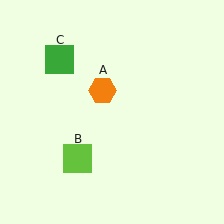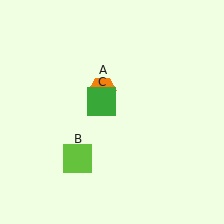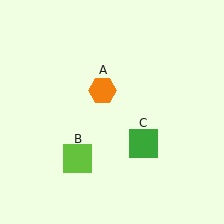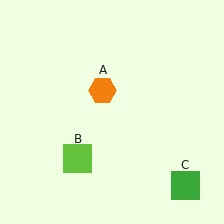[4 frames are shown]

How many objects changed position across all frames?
1 object changed position: green square (object C).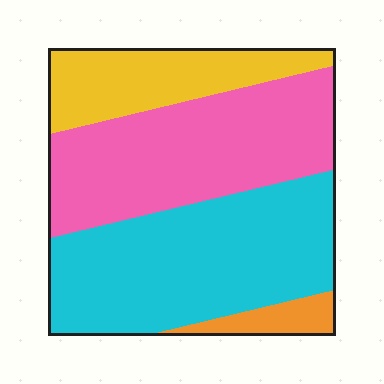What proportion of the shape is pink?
Pink takes up about three eighths (3/8) of the shape.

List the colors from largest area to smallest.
From largest to smallest: cyan, pink, yellow, orange.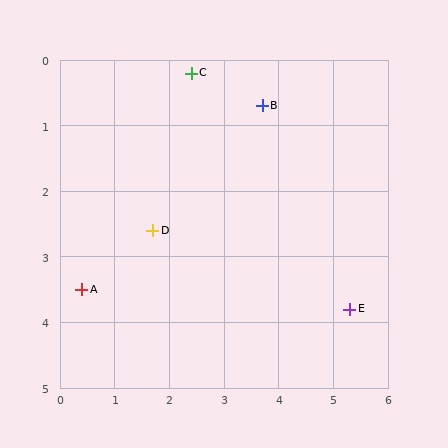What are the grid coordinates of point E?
Point E is at approximately (5.3, 3.8).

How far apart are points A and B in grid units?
Points A and B are about 4.3 grid units apart.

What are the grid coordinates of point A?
Point A is at approximately (0.4, 3.5).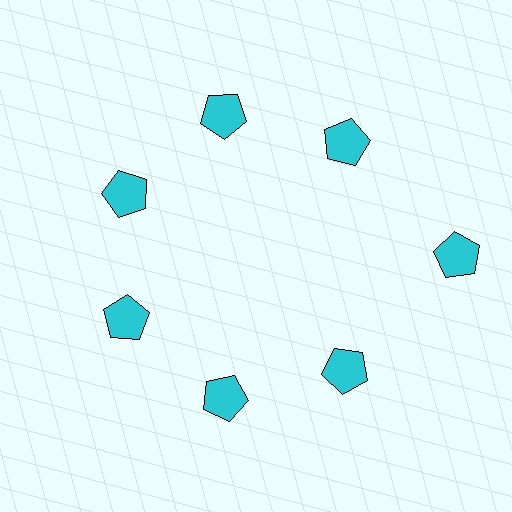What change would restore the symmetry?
The symmetry would be restored by moving it inward, back onto the ring so that all 7 pentagons sit at equal angles and equal distance from the center.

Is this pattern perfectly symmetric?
No. The 7 cyan pentagons are arranged in a ring, but one element near the 3 o'clock position is pushed outward from the center, breaking the 7-fold rotational symmetry.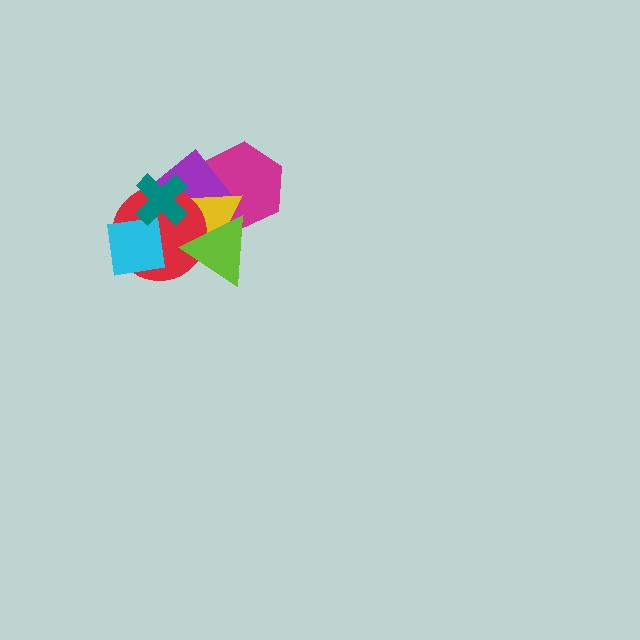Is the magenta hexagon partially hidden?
Yes, it is partially covered by another shape.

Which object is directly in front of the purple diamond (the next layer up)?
The yellow triangle is directly in front of the purple diamond.